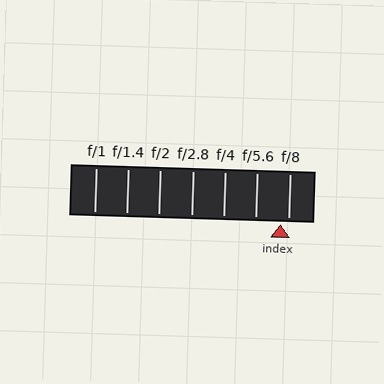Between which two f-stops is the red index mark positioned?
The index mark is between f/5.6 and f/8.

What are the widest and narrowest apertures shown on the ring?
The widest aperture shown is f/1 and the narrowest is f/8.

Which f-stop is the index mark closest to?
The index mark is closest to f/8.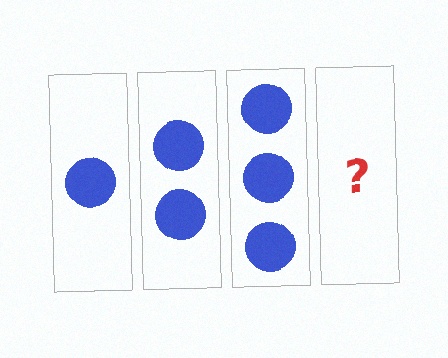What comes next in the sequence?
The next element should be 4 circles.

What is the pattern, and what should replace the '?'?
The pattern is that each step adds one more circle. The '?' should be 4 circles.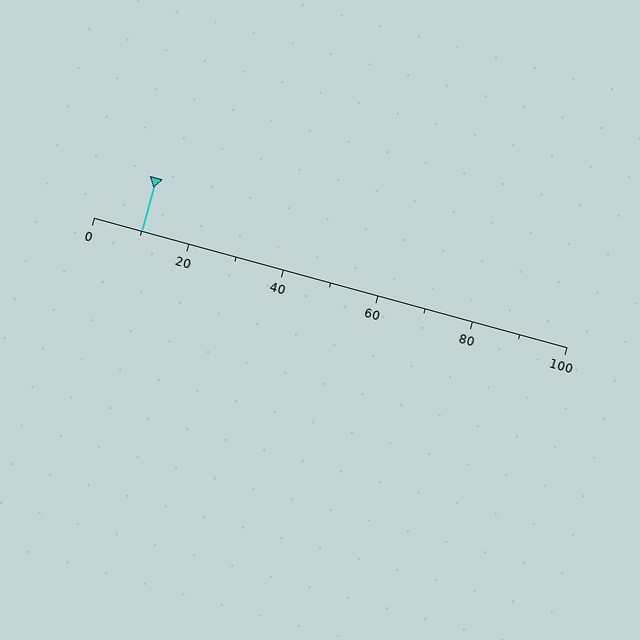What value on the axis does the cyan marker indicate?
The marker indicates approximately 10.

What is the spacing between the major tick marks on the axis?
The major ticks are spaced 20 apart.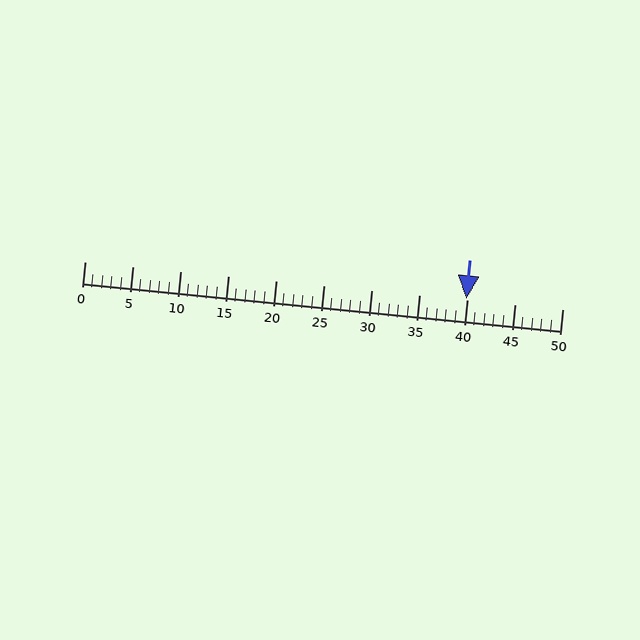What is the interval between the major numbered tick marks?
The major tick marks are spaced 5 units apart.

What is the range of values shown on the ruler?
The ruler shows values from 0 to 50.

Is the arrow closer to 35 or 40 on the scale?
The arrow is closer to 40.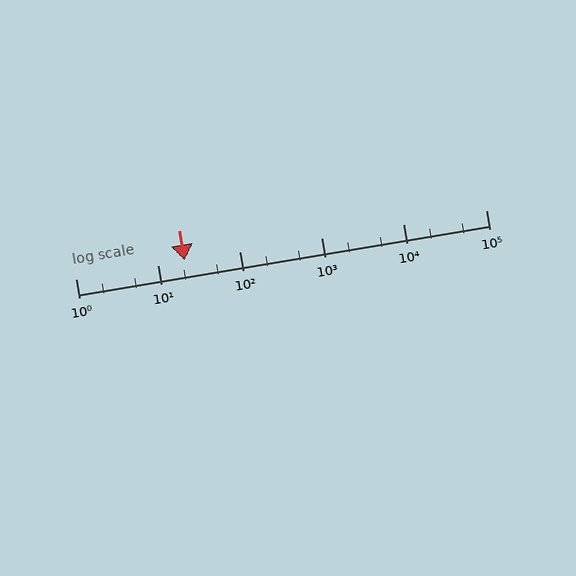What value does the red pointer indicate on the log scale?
The pointer indicates approximately 21.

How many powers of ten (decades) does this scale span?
The scale spans 5 decades, from 1 to 100000.